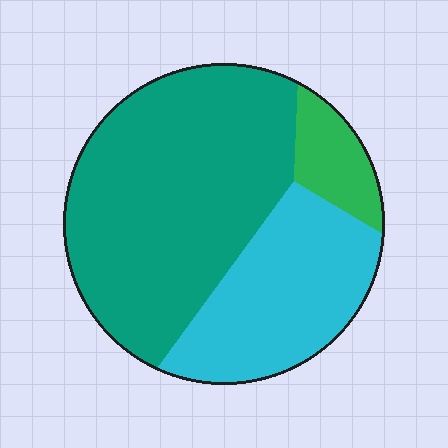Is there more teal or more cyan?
Teal.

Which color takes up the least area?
Green, at roughly 10%.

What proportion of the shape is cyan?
Cyan takes up about one third (1/3) of the shape.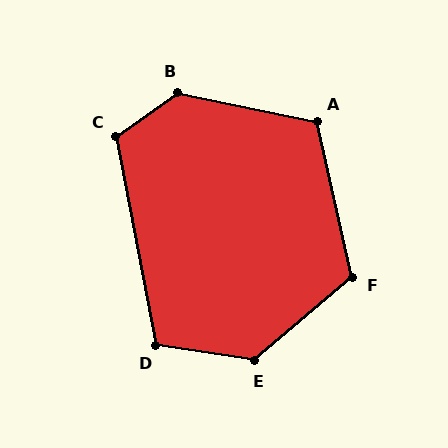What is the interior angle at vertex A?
Approximately 114 degrees (obtuse).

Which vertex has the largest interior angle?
B, at approximately 133 degrees.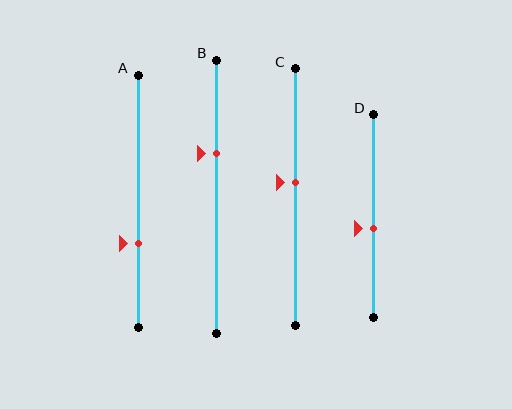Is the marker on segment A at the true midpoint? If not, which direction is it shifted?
No, the marker on segment A is shifted downward by about 17% of the segment length.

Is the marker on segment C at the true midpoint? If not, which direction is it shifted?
No, the marker on segment C is shifted upward by about 6% of the segment length.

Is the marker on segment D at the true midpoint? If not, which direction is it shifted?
No, the marker on segment D is shifted downward by about 6% of the segment length.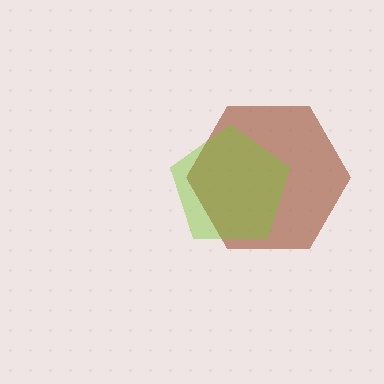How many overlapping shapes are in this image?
There are 2 overlapping shapes in the image.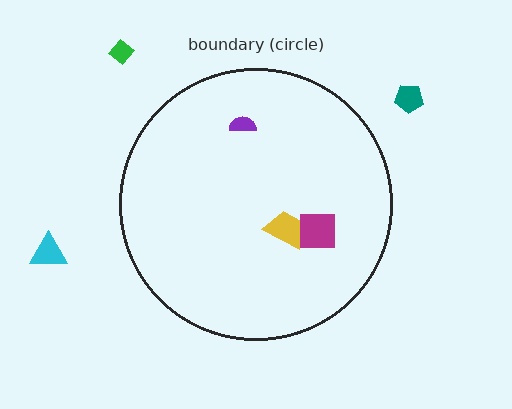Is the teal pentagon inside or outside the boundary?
Outside.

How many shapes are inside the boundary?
3 inside, 3 outside.